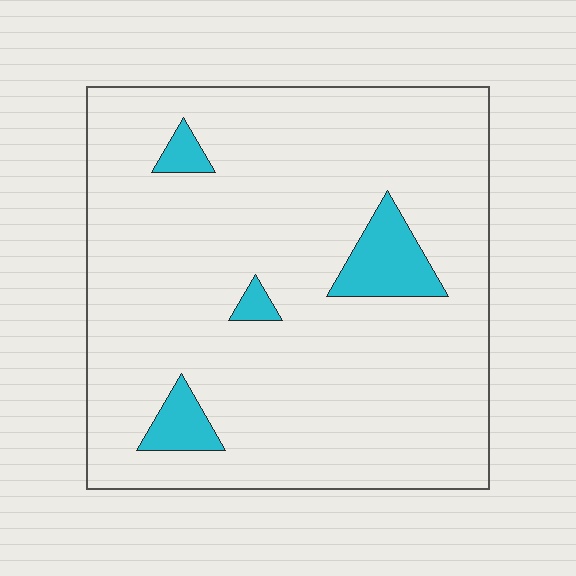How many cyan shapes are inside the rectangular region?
4.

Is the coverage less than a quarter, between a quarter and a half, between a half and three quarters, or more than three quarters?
Less than a quarter.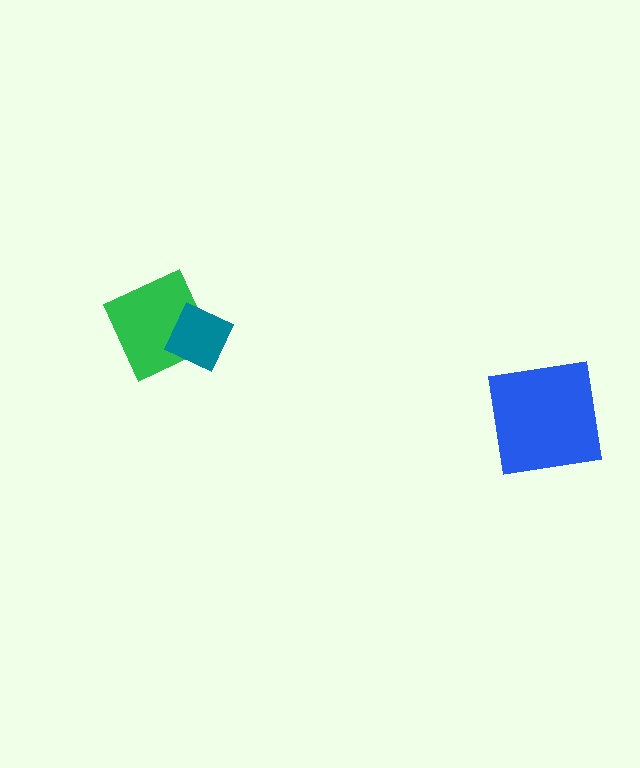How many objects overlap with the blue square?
0 objects overlap with the blue square.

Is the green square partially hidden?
Yes, it is partially covered by another shape.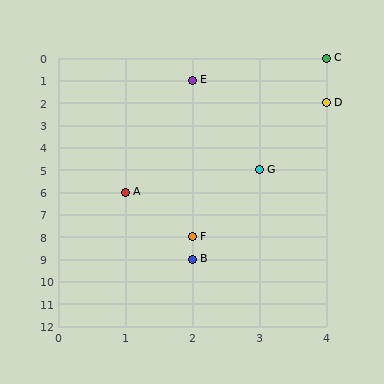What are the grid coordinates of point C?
Point C is at grid coordinates (4, 0).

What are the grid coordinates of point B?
Point B is at grid coordinates (2, 9).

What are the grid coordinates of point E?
Point E is at grid coordinates (2, 1).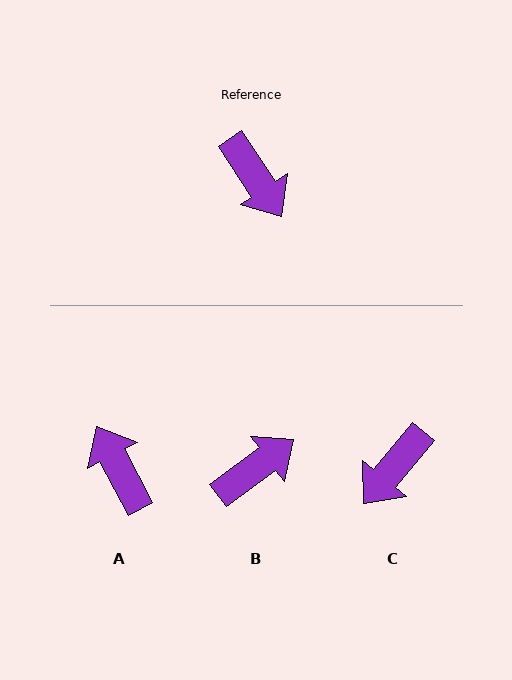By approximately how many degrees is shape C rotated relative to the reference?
Approximately 73 degrees clockwise.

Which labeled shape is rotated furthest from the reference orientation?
A, about 174 degrees away.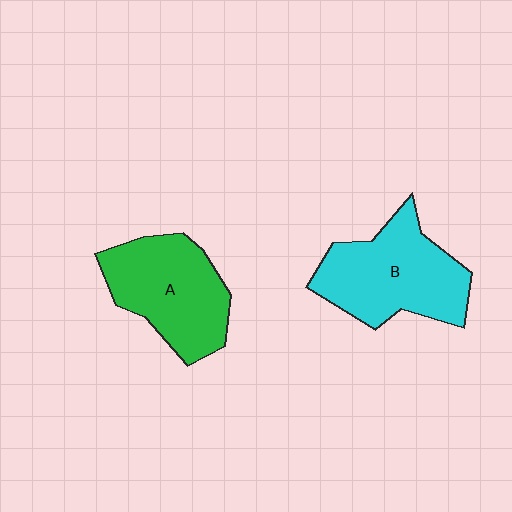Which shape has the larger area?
Shape B (cyan).